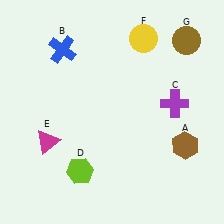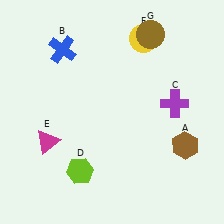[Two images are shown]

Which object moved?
The brown circle (G) moved left.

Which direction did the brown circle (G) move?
The brown circle (G) moved left.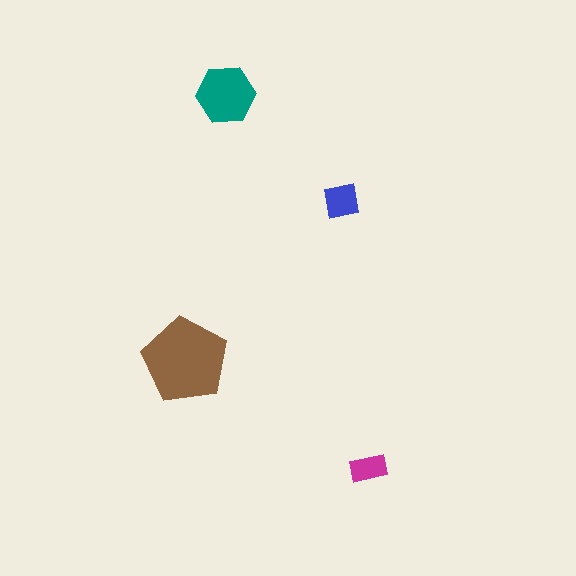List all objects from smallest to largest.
The magenta rectangle, the blue square, the teal hexagon, the brown pentagon.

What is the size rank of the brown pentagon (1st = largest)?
1st.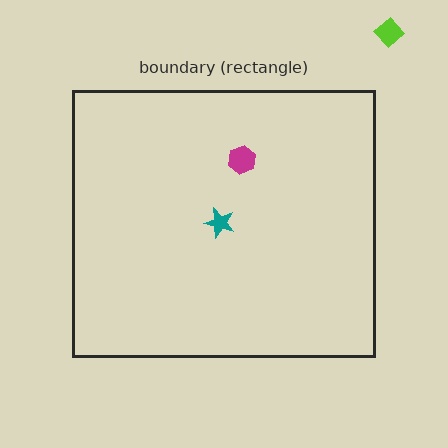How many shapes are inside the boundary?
2 inside, 1 outside.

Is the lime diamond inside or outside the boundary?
Outside.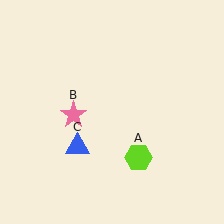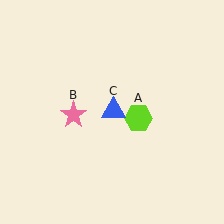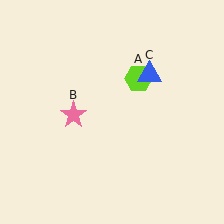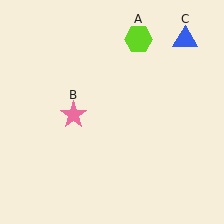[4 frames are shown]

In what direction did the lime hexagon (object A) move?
The lime hexagon (object A) moved up.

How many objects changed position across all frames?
2 objects changed position: lime hexagon (object A), blue triangle (object C).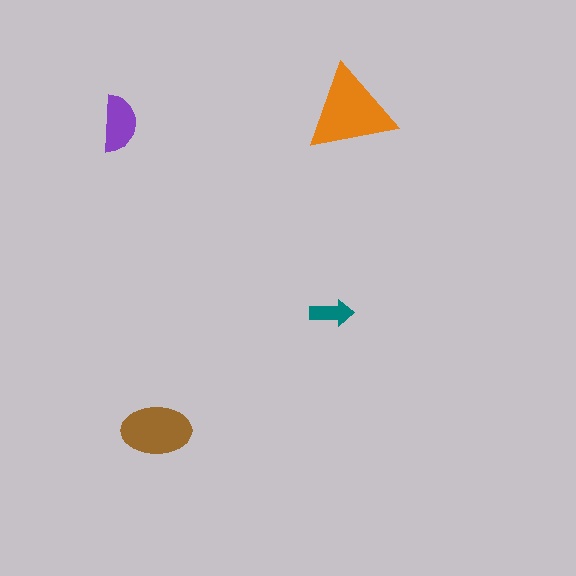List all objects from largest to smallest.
The orange triangle, the brown ellipse, the purple semicircle, the teal arrow.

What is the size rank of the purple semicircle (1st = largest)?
3rd.